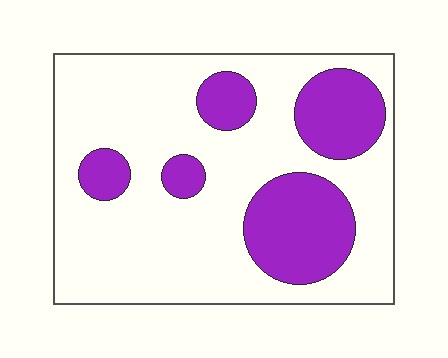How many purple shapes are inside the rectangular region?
5.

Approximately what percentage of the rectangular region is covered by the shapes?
Approximately 25%.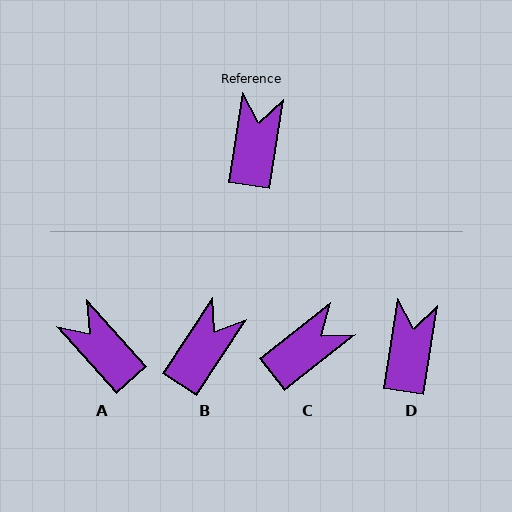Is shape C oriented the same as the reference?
No, it is off by about 43 degrees.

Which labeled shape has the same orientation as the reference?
D.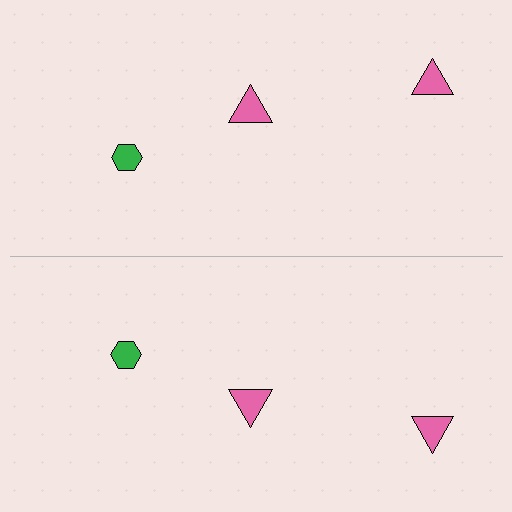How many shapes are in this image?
There are 6 shapes in this image.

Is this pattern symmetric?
Yes, this pattern has bilateral (reflection) symmetry.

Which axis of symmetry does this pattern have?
The pattern has a horizontal axis of symmetry running through the center of the image.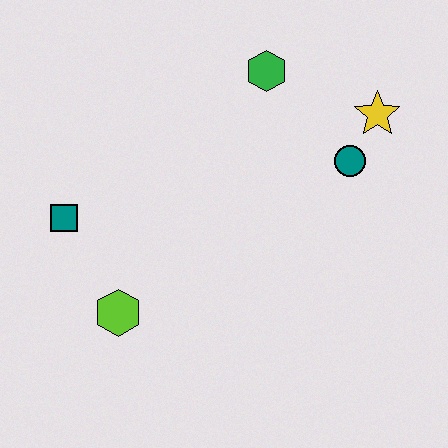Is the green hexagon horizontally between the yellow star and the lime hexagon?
Yes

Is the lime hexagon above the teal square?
No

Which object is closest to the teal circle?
The yellow star is closest to the teal circle.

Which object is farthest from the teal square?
The yellow star is farthest from the teal square.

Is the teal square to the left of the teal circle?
Yes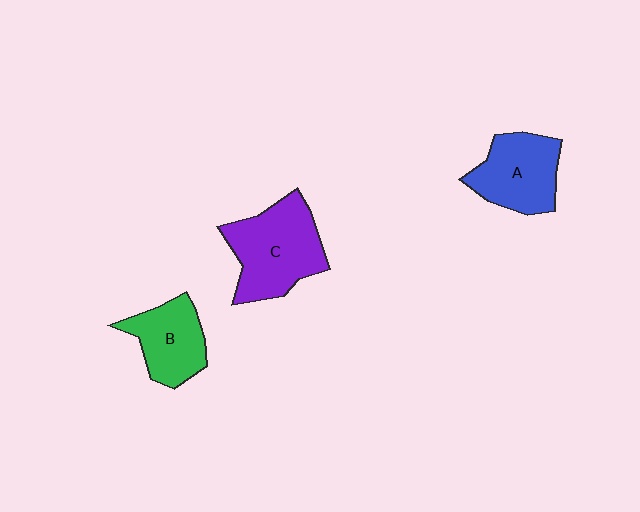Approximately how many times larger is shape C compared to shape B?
Approximately 1.5 times.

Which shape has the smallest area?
Shape B (green).